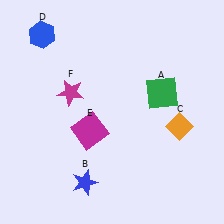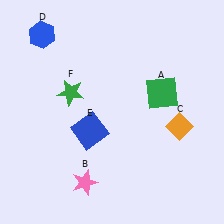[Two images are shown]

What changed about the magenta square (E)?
In Image 1, E is magenta. In Image 2, it changed to blue.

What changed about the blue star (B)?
In Image 1, B is blue. In Image 2, it changed to pink.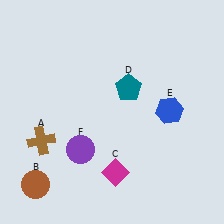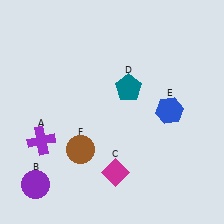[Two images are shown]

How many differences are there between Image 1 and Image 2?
There are 3 differences between the two images.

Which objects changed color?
A changed from brown to purple. B changed from brown to purple. F changed from purple to brown.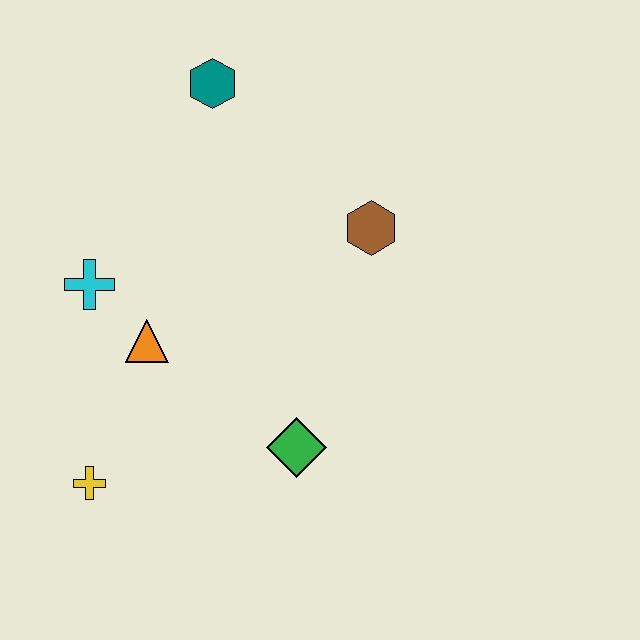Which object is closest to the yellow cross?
The orange triangle is closest to the yellow cross.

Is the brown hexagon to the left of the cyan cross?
No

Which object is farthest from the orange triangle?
The teal hexagon is farthest from the orange triangle.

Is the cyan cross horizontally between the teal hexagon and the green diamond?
No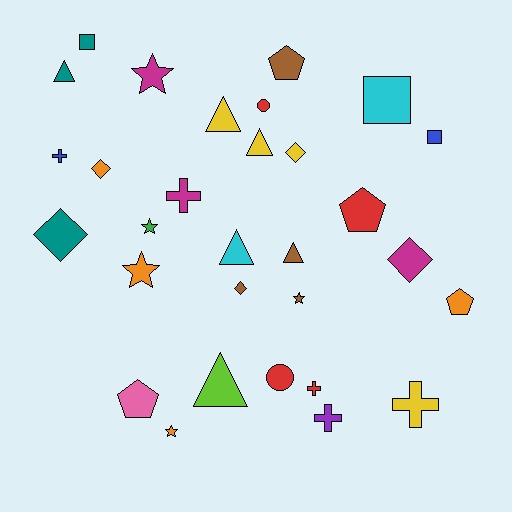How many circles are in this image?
There are 2 circles.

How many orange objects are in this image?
There are 4 orange objects.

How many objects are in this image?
There are 30 objects.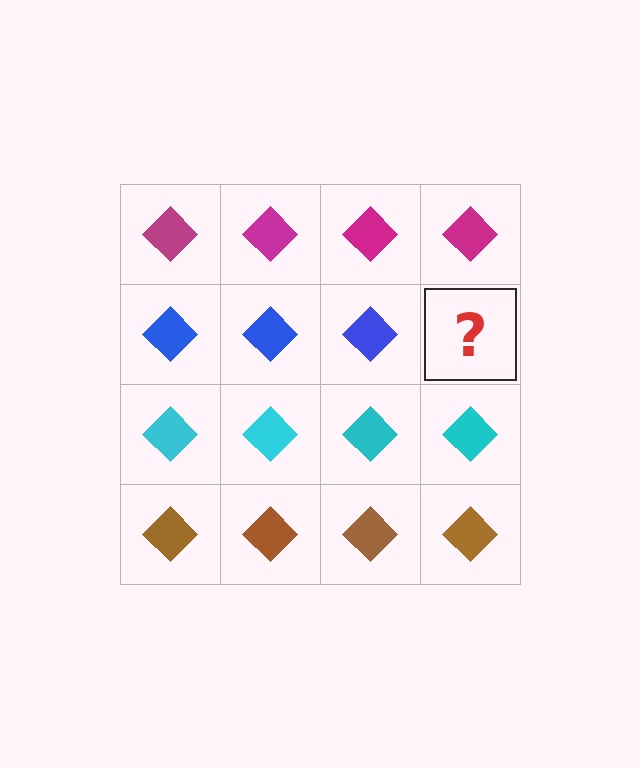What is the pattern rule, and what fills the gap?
The rule is that each row has a consistent color. The gap should be filled with a blue diamond.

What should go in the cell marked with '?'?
The missing cell should contain a blue diamond.